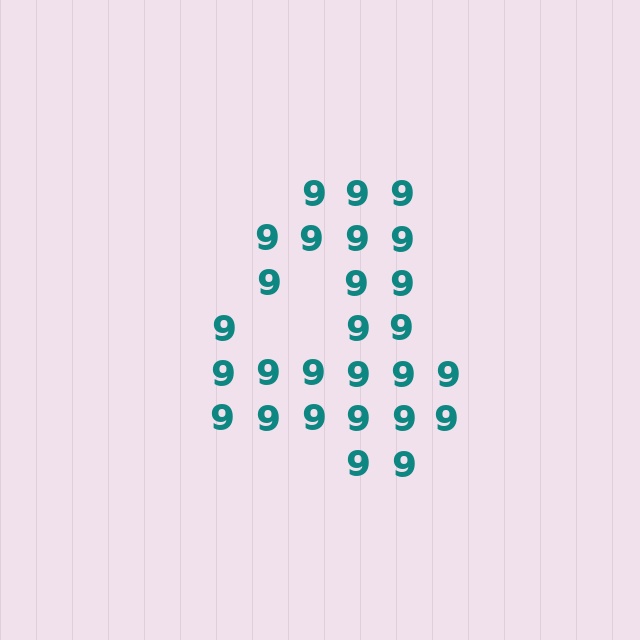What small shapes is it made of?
It is made of small digit 9's.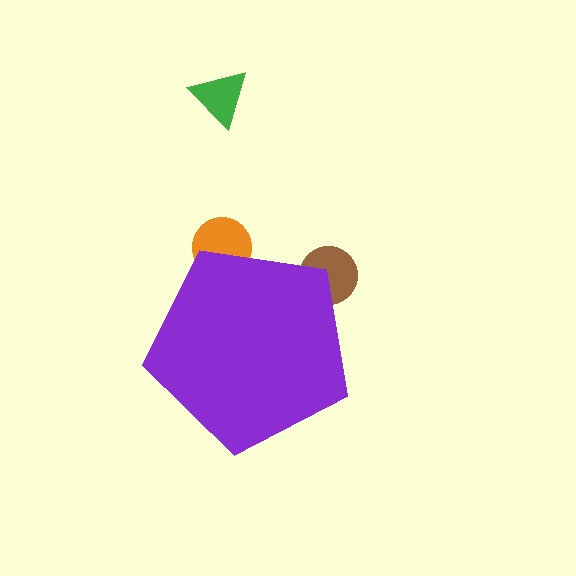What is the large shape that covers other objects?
A purple pentagon.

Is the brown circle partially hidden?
Yes, the brown circle is partially hidden behind the purple pentagon.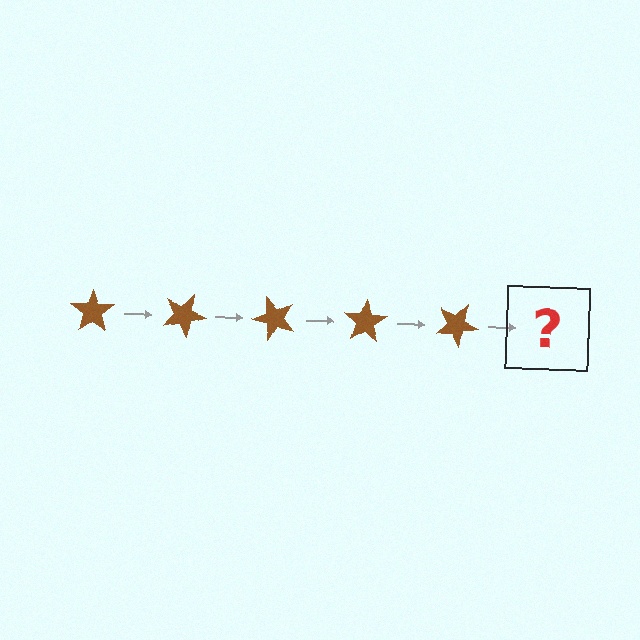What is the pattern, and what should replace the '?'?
The pattern is that the star rotates 25 degrees each step. The '?' should be a brown star rotated 125 degrees.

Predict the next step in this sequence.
The next step is a brown star rotated 125 degrees.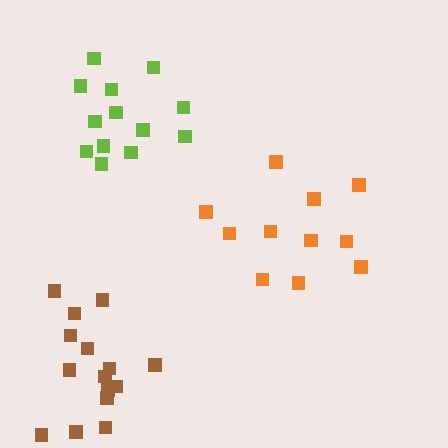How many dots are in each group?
Group 1: 13 dots, Group 2: 11 dots, Group 3: 15 dots (39 total).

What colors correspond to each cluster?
The clusters are colored: lime, orange, brown.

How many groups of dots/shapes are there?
There are 3 groups.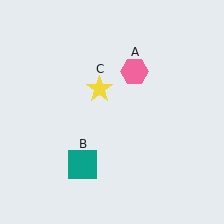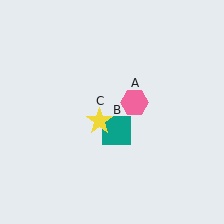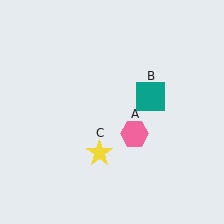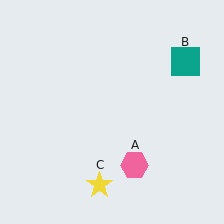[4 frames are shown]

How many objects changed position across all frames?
3 objects changed position: pink hexagon (object A), teal square (object B), yellow star (object C).